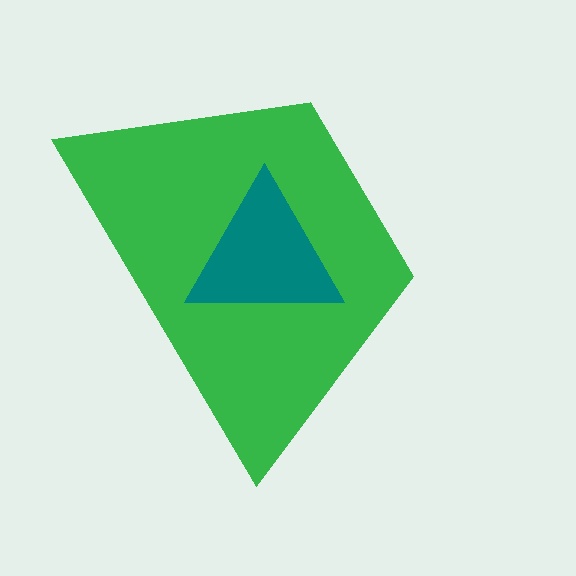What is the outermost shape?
The green trapezoid.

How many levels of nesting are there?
2.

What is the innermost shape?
The teal triangle.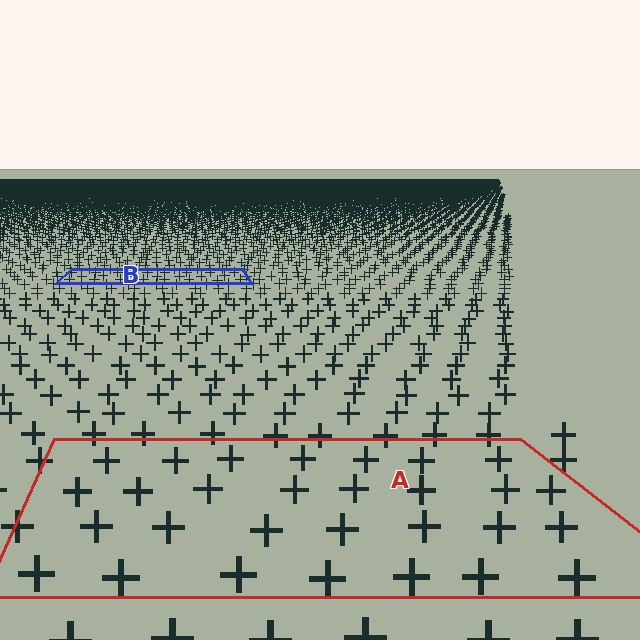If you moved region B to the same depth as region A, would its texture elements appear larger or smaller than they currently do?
They would appear larger. At a closer depth, the same texture elements are projected at a bigger on-screen size.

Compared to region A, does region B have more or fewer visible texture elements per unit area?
Region B has more texture elements per unit area — they are packed more densely because it is farther away.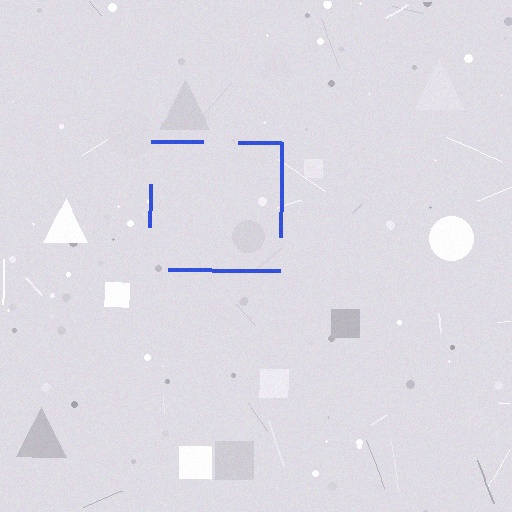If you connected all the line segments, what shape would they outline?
They would outline a square.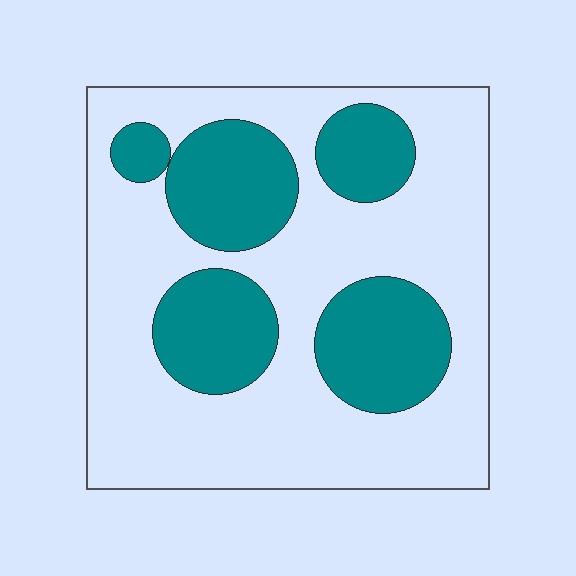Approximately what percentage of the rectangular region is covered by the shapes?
Approximately 30%.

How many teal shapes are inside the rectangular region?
5.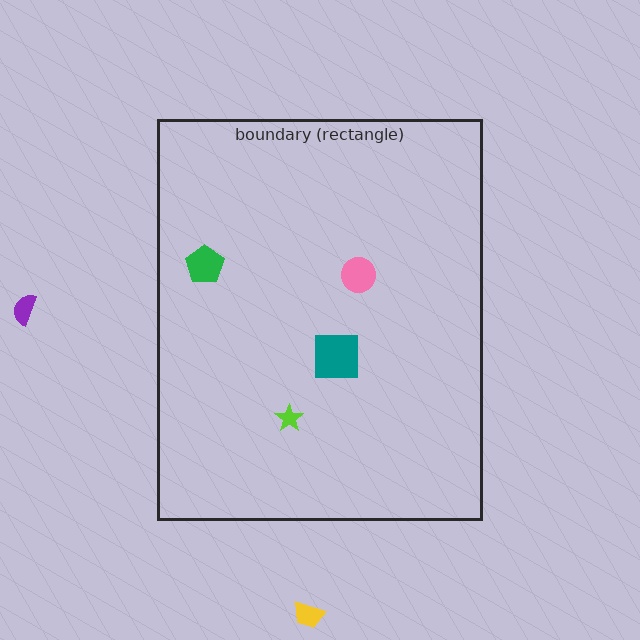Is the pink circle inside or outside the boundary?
Inside.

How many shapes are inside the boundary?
4 inside, 2 outside.